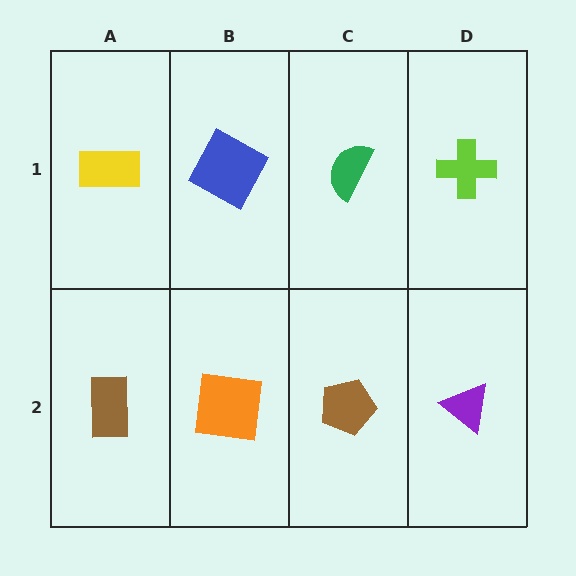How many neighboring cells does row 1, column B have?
3.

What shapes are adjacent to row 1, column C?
A brown pentagon (row 2, column C), a blue square (row 1, column B), a lime cross (row 1, column D).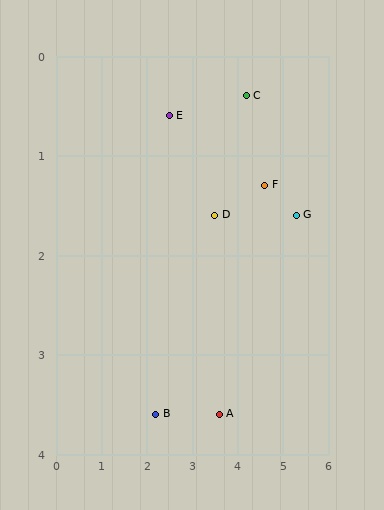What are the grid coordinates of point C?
Point C is at approximately (4.2, 0.4).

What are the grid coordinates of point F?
Point F is at approximately (4.6, 1.3).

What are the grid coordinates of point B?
Point B is at approximately (2.2, 3.6).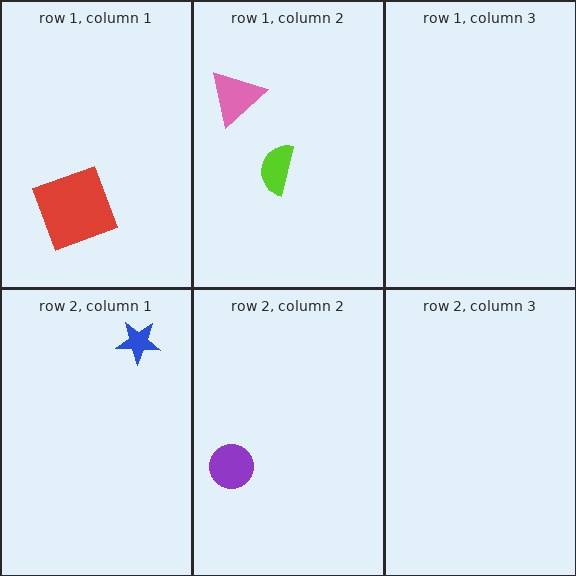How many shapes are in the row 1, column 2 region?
2.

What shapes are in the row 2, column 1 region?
The blue star.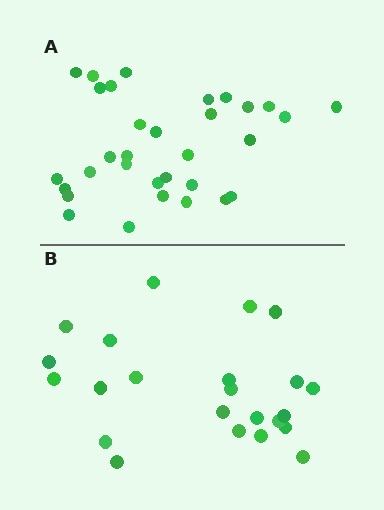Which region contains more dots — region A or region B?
Region A (the top region) has more dots.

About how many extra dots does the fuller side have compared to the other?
Region A has roughly 8 or so more dots than region B.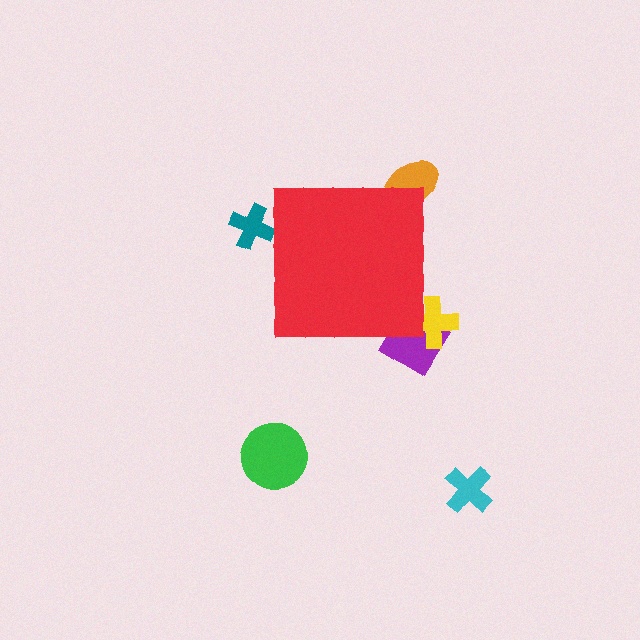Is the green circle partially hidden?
No, the green circle is fully visible.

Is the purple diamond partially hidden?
Yes, the purple diamond is partially hidden behind the red square.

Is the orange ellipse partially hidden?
Yes, the orange ellipse is partially hidden behind the red square.